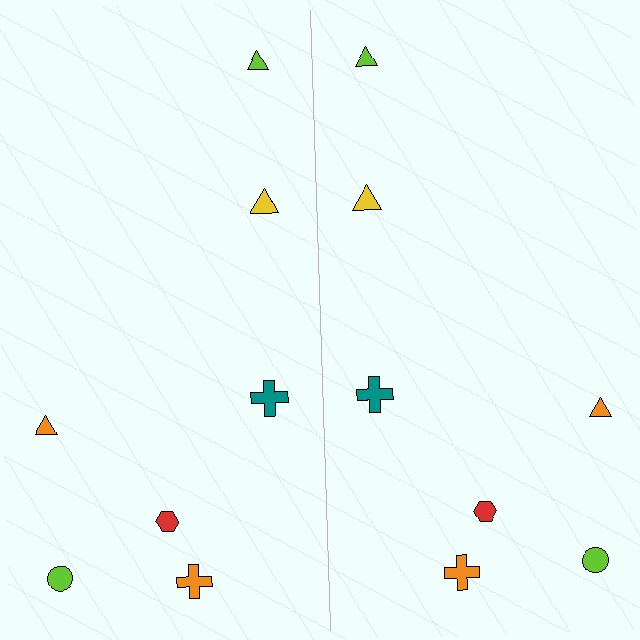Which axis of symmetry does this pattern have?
The pattern has a vertical axis of symmetry running through the center of the image.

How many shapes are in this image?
There are 14 shapes in this image.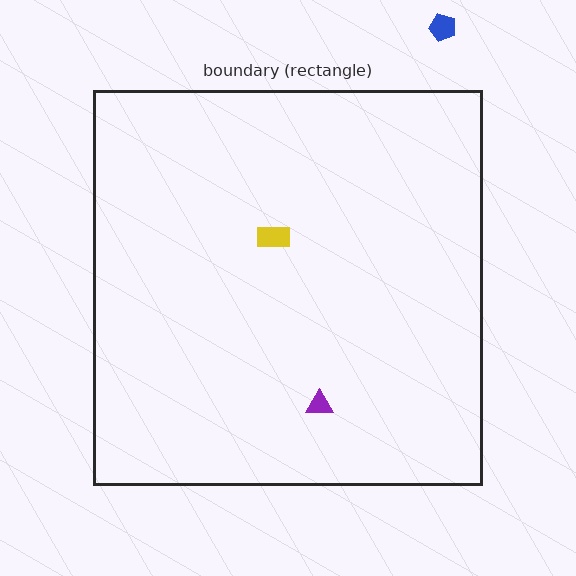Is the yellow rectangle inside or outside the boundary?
Inside.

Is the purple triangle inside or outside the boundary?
Inside.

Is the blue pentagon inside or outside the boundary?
Outside.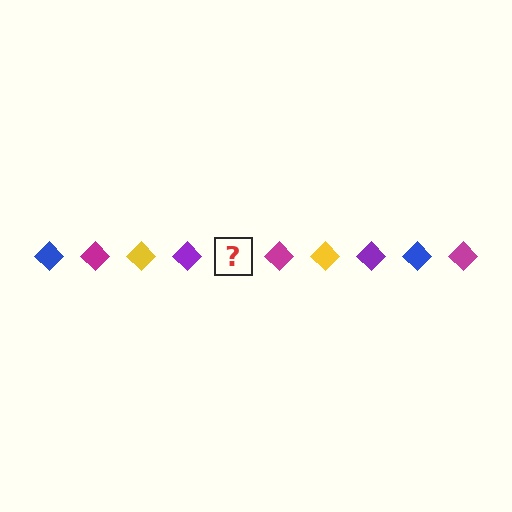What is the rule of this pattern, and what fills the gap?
The rule is that the pattern cycles through blue, magenta, yellow, purple diamonds. The gap should be filled with a blue diamond.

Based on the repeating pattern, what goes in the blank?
The blank should be a blue diamond.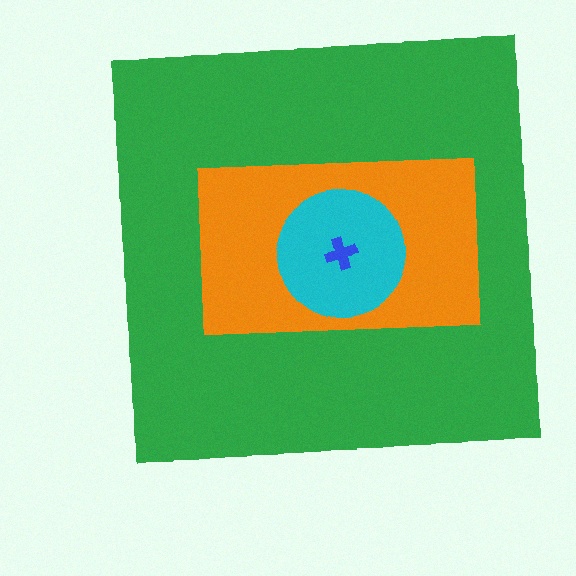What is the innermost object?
The blue cross.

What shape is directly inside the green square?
The orange rectangle.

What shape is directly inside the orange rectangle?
The cyan circle.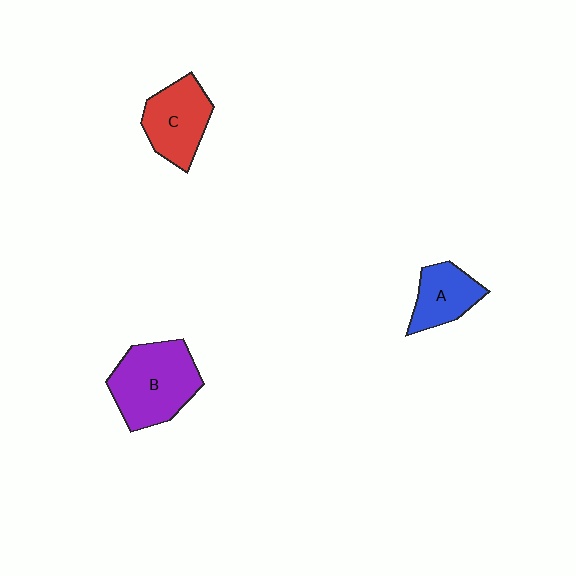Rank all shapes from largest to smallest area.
From largest to smallest: B (purple), C (red), A (blue).